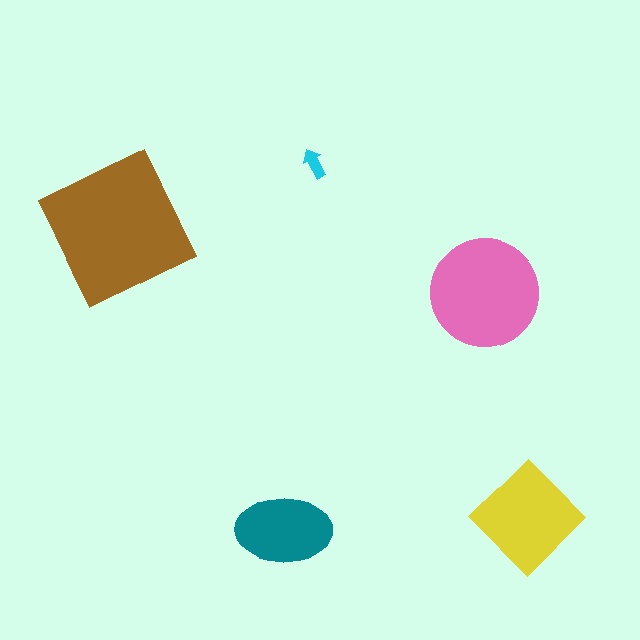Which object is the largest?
The brown square.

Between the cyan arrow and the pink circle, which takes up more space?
The pink circle.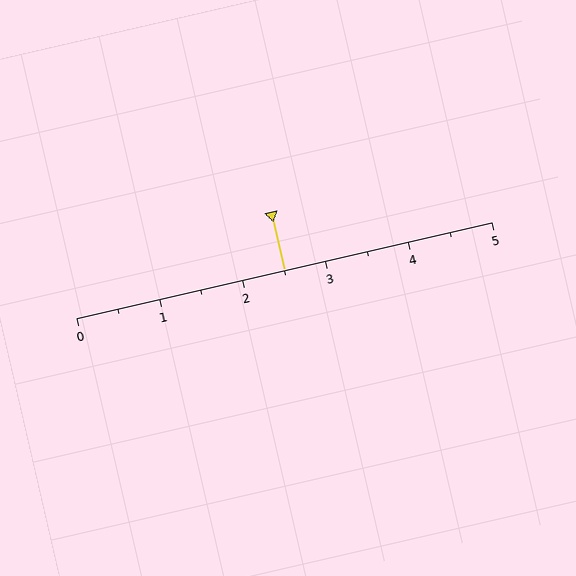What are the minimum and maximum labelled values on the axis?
The axis runs from 0 to 5.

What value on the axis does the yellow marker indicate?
The marker indicates approximately 2.5.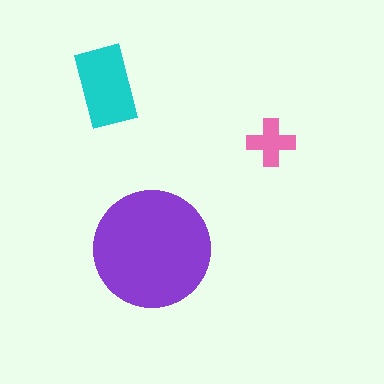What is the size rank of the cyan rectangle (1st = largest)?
2nd.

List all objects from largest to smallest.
The purple circle, the cyan rectangle, the pink cross.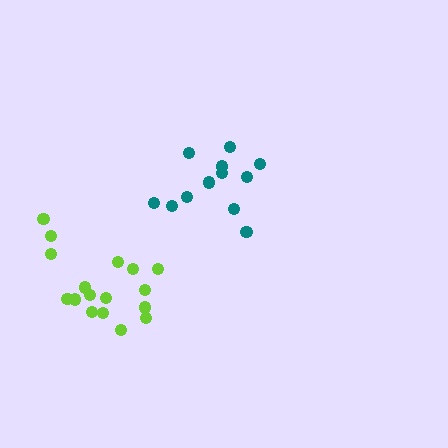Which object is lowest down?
The lime cluster is bottommost.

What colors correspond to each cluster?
The clusters are colored: teal, lime.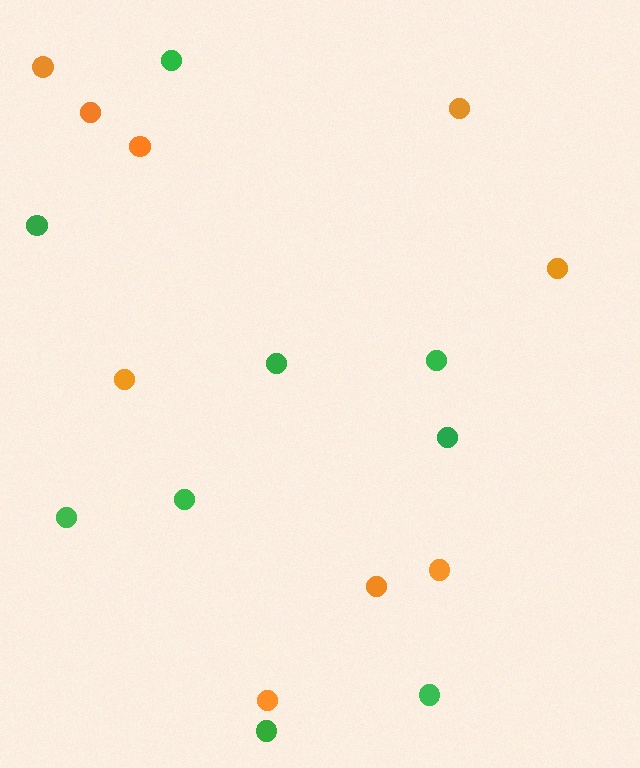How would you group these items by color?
There are 2 groups: one group of orange circles (9) and one group of green circles (9).